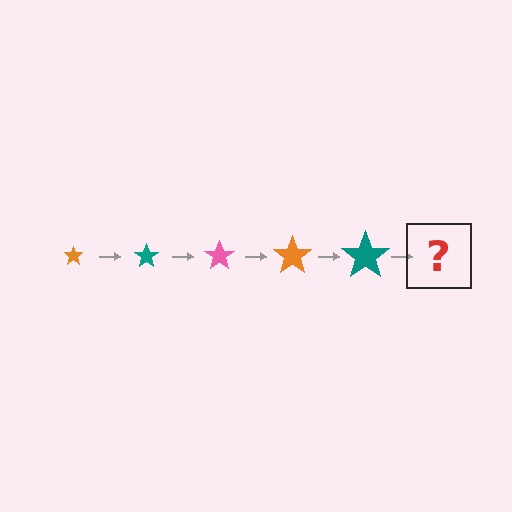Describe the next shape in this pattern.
It should be a pink star, larger than the previous one.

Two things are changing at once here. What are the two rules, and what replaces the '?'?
The two rules are that the star grows larger each step and the color cycles through orange, teal, and pink. The '?' should be a pink star, larger than the previous one.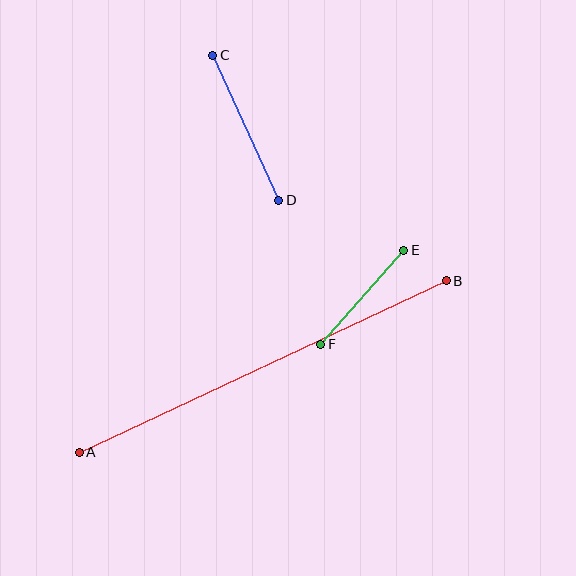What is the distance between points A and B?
The distance is approximately 405 pixels.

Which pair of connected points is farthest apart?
Points A and B are farthest apart.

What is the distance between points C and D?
The distance is approximately 159 pixels.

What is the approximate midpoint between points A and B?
The midpoint is at approximately (263, 366) pixels.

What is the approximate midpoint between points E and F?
The midpoint is at approximately (362, 297) pixels.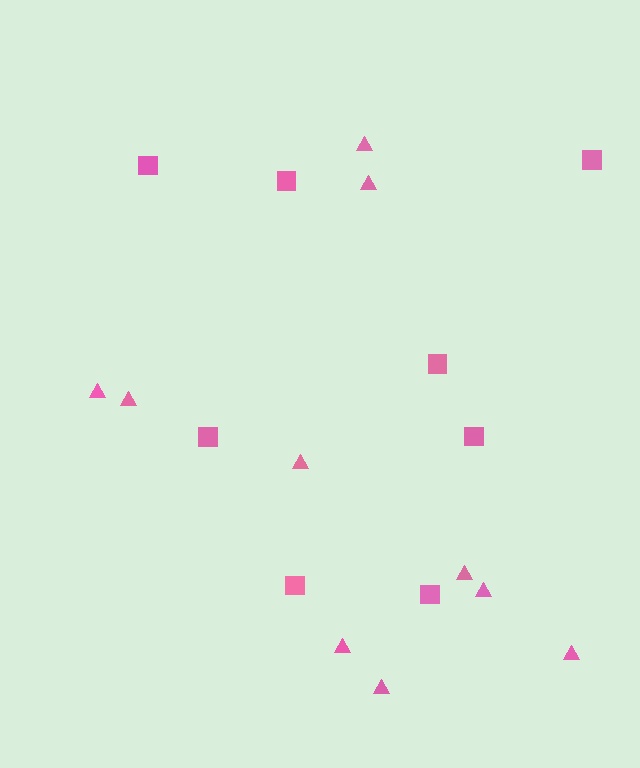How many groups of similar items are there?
There are 2 groups: one group of squares (8) and one group of triangles (10).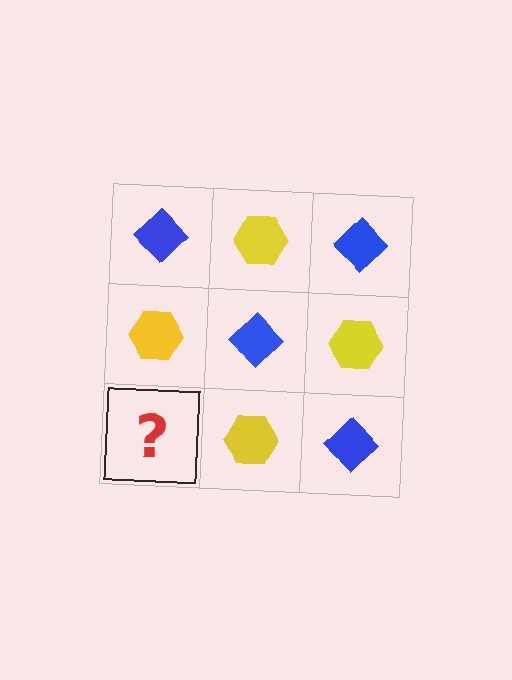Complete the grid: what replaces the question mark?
The question mark should be replaced with a blue diamond.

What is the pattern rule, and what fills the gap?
The rule is that it alternates blue diamond and yellow hexagon in a checkerboard pattern. The gap should be filled with a blue diamond.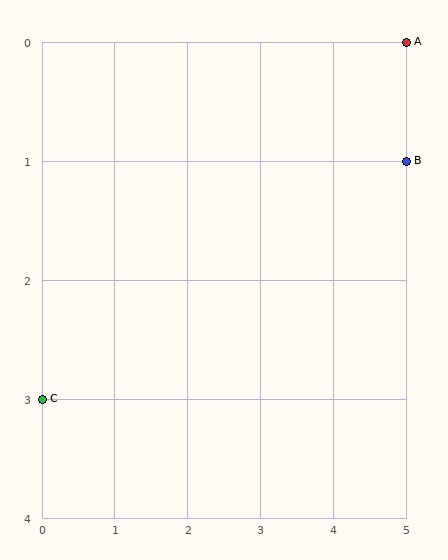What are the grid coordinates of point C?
Point C is at grid coordinates (0, 3).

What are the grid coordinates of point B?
Point B is at grid coordinates (5, 1).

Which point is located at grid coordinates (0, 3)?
Point C is at (0, 3).